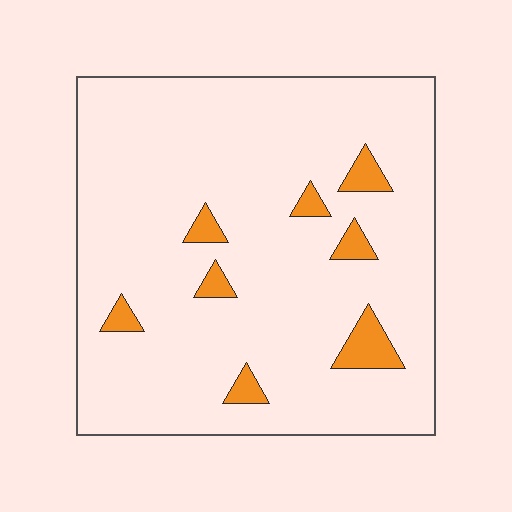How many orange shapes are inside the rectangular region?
8.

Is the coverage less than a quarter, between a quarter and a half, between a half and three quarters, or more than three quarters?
Less than a quarter.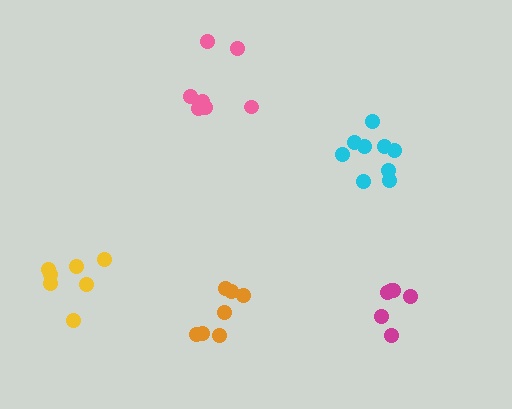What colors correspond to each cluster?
The clusters are colored: cyan, pink, orange, yellow, magenta.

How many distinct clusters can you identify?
There are 5 distinct clusters.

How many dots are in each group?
Group 1: 9 dots, Group 2: 7 dots, Group 3: 7 dots, Group 4: 7 dots, Group 5: 6 dots (36 total).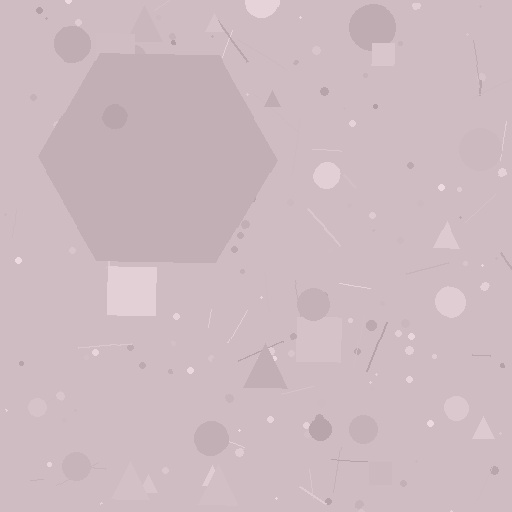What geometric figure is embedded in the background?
A hexagon is embedded in the background.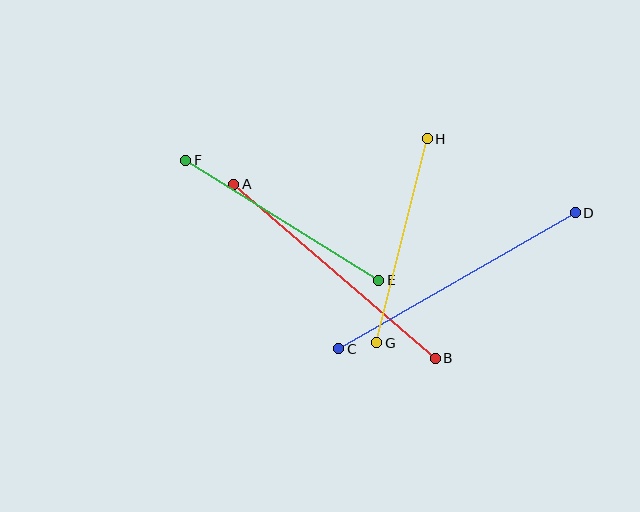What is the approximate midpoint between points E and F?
The midpoint is at approximately (282, 220) pixels.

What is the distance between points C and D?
The distance is approximately 273 pixels.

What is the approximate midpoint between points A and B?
The midpoint is at approximately (335, 271) pixels.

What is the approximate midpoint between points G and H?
The midpoint is at approximately (402, 241) pixels.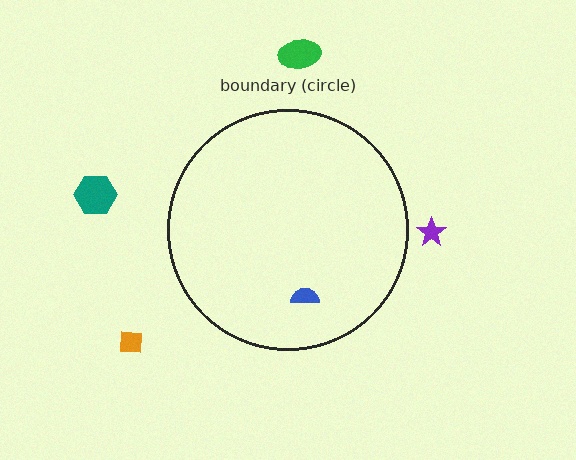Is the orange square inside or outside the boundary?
Outside.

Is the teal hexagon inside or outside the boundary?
Outside.